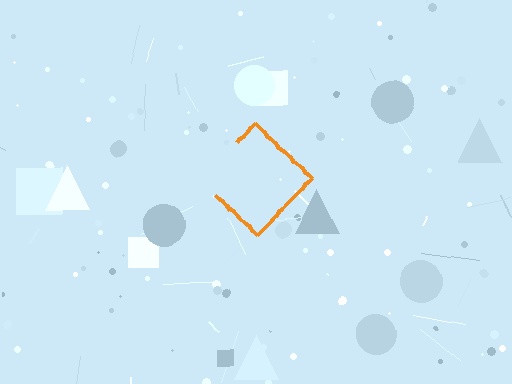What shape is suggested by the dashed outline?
The dashed outline suggests a diamond.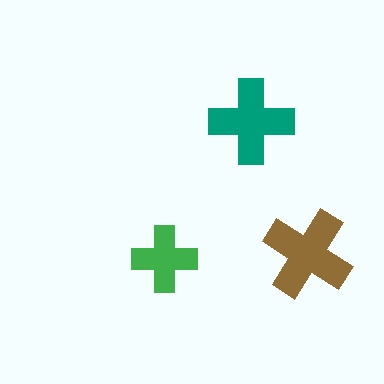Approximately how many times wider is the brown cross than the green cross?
About 1.5 times wider.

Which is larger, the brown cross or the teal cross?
The brown one.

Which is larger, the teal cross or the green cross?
The teal one.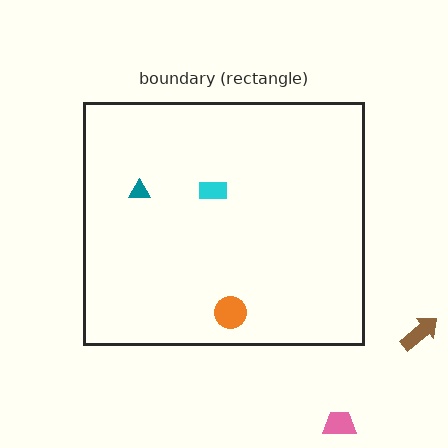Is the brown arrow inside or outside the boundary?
Outside.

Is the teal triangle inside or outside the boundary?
Inside.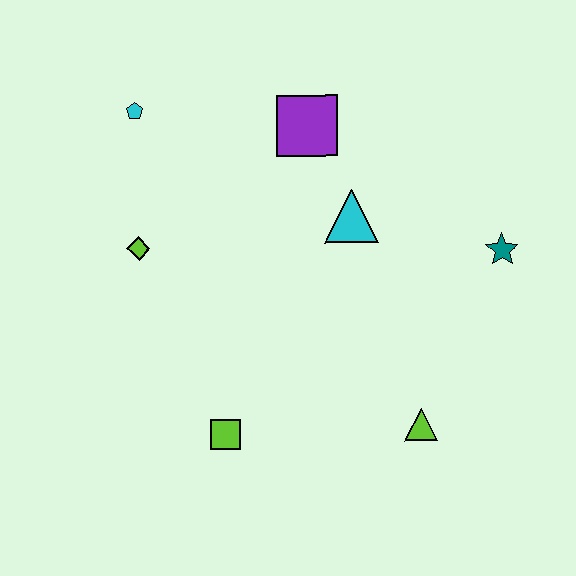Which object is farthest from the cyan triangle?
The lime square is farthest from the cyan triangle.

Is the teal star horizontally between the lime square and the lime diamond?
No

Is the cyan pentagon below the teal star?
No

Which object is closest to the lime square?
The lime triangle is closest to the lime square.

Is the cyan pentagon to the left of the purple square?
Yes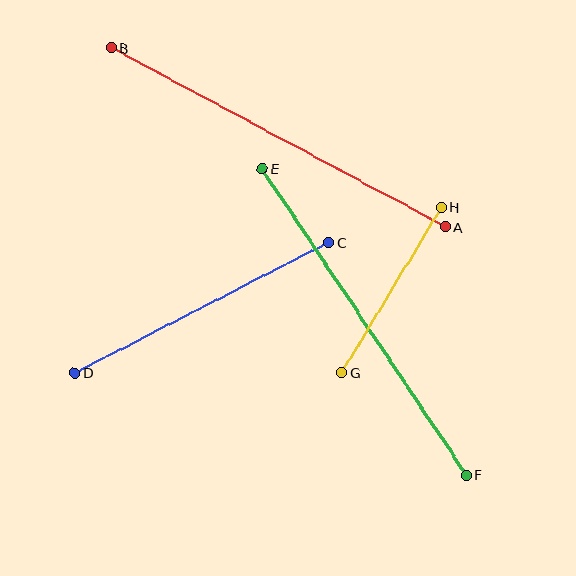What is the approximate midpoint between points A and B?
The midpoint is at approximately (279, 137) pixels.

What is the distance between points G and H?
The distance is approximately 193 pixels.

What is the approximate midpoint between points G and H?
The midpoint is at approximately (391, 290) pixels.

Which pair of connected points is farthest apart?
Points A and B are farthest apart.